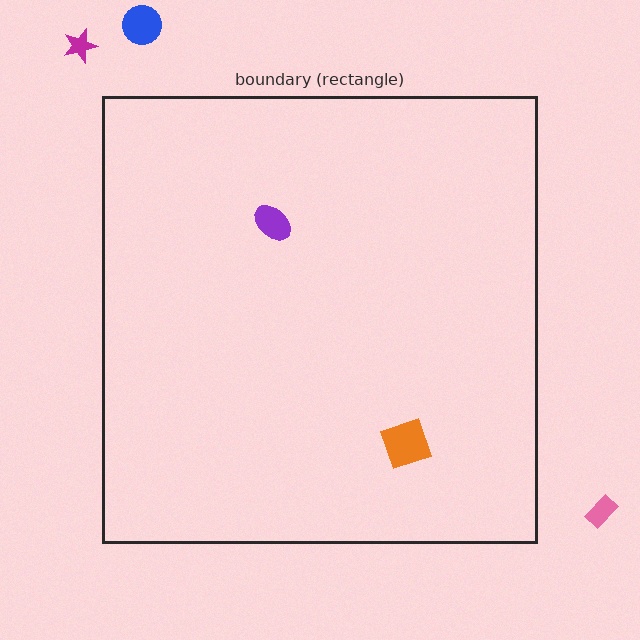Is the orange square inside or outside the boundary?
Inside.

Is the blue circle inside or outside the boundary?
Outside.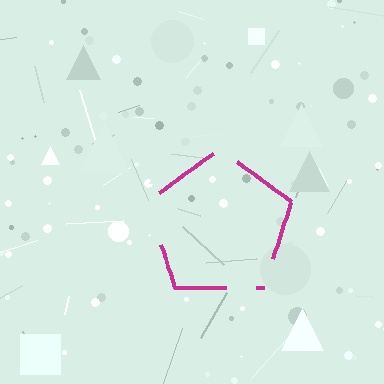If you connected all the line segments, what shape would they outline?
They would outline a pentagon.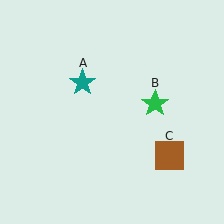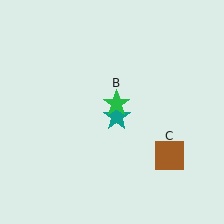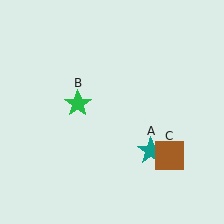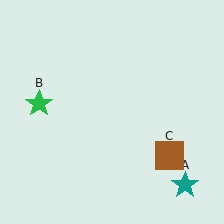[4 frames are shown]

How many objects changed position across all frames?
2 objects changed position: teal star (object A), green star (object B).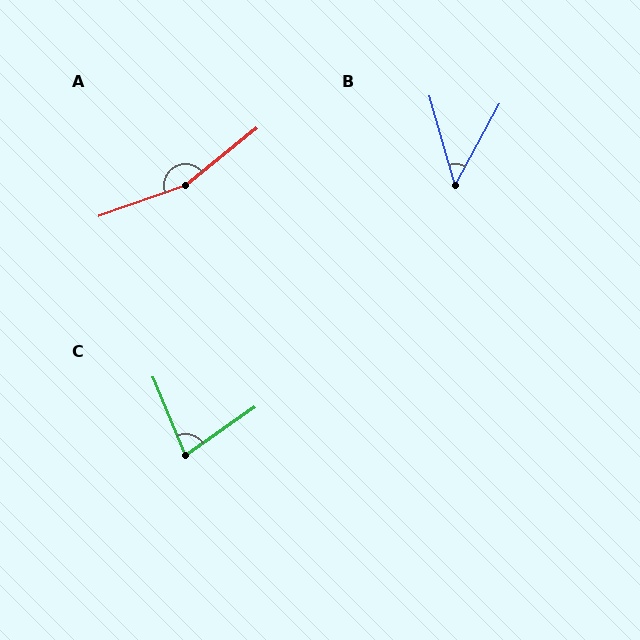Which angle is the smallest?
B, at approximately 45 degrees.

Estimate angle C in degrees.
Approximately 78 degrees.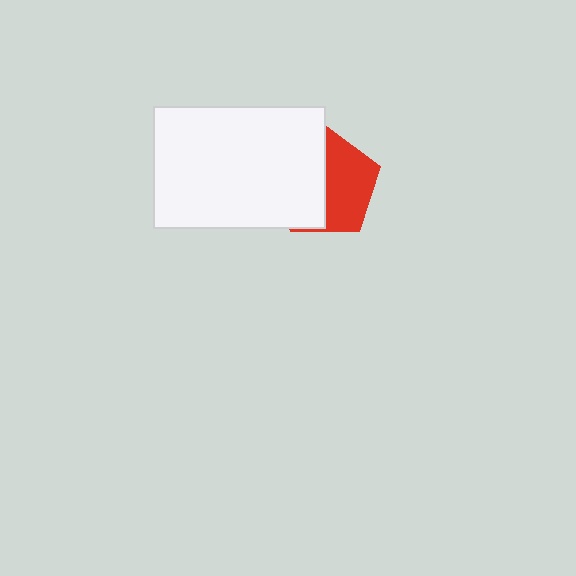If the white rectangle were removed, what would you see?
You would see the complete red pentagon.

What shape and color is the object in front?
The object in front is a white rectangle.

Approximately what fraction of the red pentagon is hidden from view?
Roughly 50% of the red pentagon is hidden behind the white rectangle.